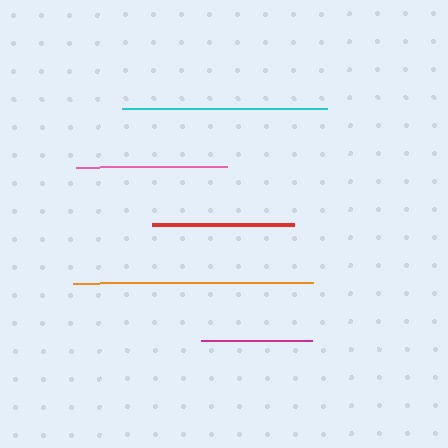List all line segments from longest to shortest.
From longest to shortest: orange, cyan, pink, red, magenta.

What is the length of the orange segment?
The orange segment is approximately 240 pixels long.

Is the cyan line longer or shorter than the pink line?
The cyan line is longer than the pink line.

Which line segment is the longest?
The orange line is the longest at approximately 240 pixels.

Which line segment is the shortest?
The magenta line is the shortest at approximately 111 pixels.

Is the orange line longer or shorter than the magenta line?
The orange line is longer than the magenta line.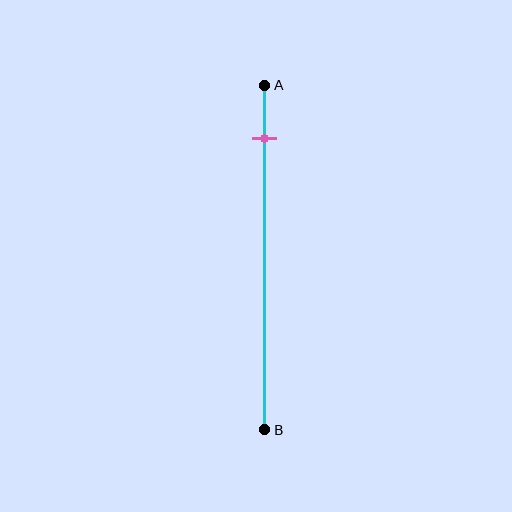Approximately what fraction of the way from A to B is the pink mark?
The pink mark is approximately 15% of the way from A to B.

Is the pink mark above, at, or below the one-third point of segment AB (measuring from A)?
The pink mark is above the one-third point of segment AB.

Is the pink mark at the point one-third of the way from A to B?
No, the mark is at about 15% from A, not at the 33% one-third point.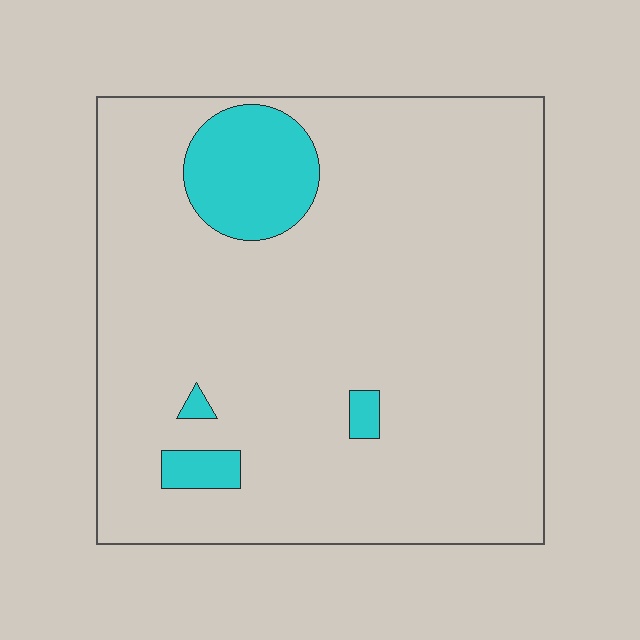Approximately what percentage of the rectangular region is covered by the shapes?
Approximately 10%.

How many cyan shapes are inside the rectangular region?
4.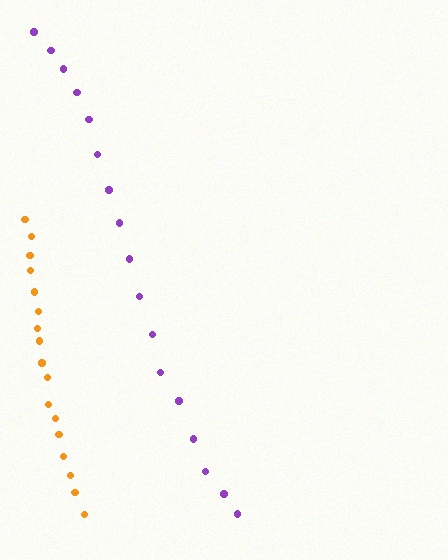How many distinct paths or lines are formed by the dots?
There are 2 distinct paths.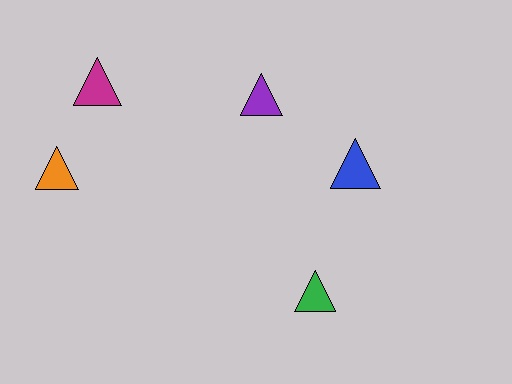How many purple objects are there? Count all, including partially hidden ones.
There is 1 purple object.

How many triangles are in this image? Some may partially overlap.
There are 5 triangles.